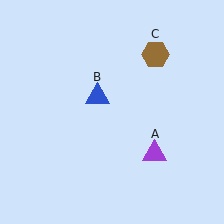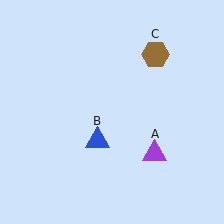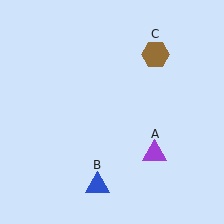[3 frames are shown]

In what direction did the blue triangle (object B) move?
The blue triangle (object B) moved down.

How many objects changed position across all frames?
1 object changed position: blue triangle (object B).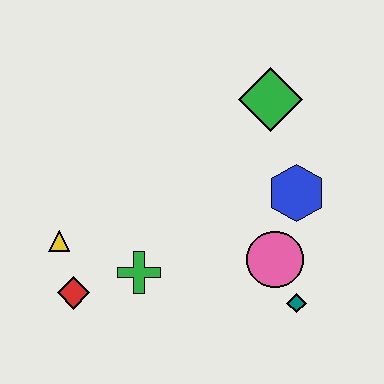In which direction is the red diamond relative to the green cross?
The red diamond is to the left of the green cross.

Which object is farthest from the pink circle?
The yellow triangle is farthest from the pink circle.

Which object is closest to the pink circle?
The teal diamond is closest to the pink circle.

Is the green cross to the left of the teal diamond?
Yes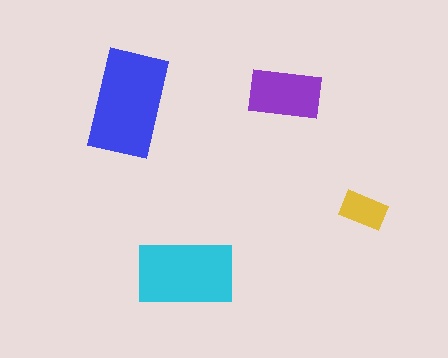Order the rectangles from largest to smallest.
the blue one, the cyan one, the purple one, the yellow one.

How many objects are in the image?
There are 4 objects in the image.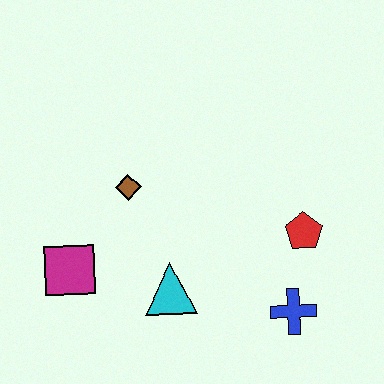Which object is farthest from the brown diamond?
The blue cross is farthest from the brown diamond.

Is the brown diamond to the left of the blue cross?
Yes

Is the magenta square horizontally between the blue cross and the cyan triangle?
No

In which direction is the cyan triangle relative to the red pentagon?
The cyan triangle is to the left of the red pentagon.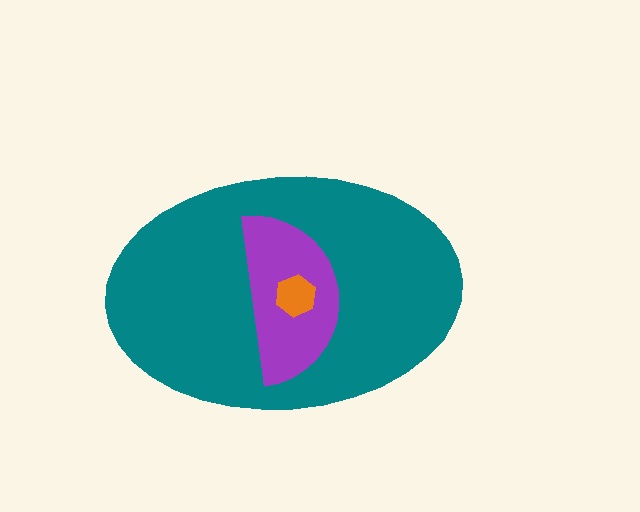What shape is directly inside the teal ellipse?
The purple semicircle.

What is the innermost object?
The orange hexagon.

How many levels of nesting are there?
3.